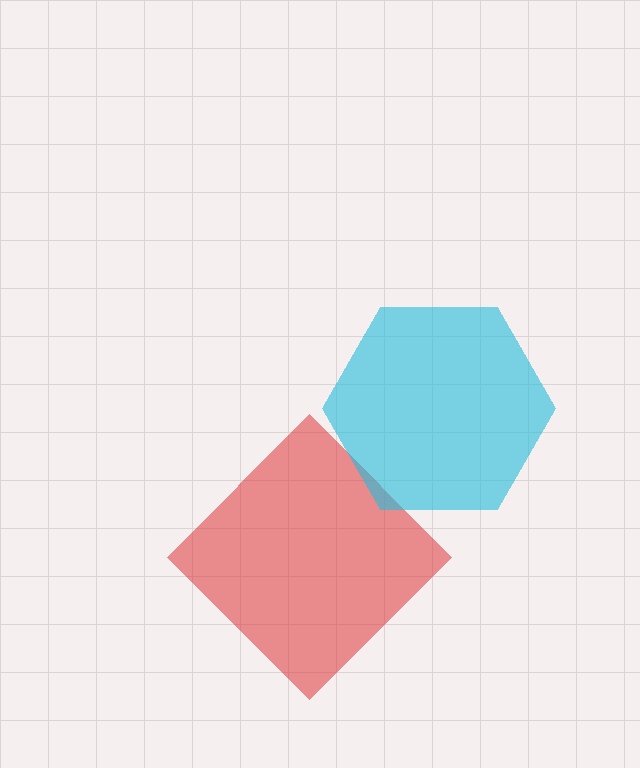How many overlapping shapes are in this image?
There are 2 overlapping shapes in the image.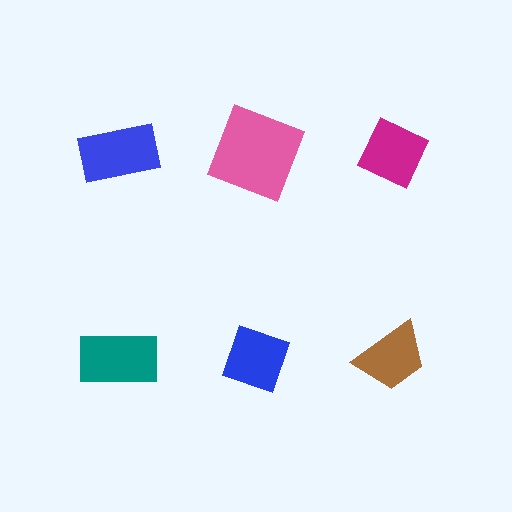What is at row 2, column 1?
A teal rectangle.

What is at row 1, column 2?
A pink square.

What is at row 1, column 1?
A blue rectangle.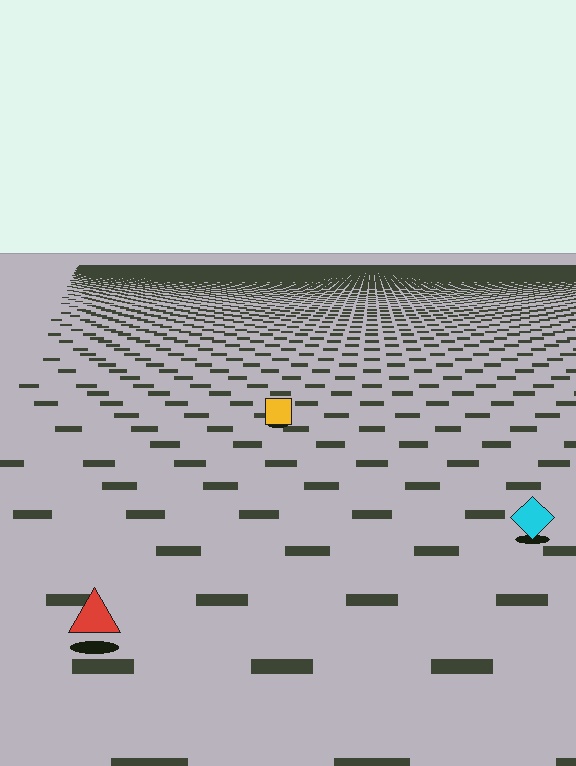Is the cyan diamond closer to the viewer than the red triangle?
No. The red triangle is closer — you can tell from the texture gradient: the ground texture is coarser near it.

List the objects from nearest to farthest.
From nearest to farthest: the red triangle, the cyan diamond, the yellow square.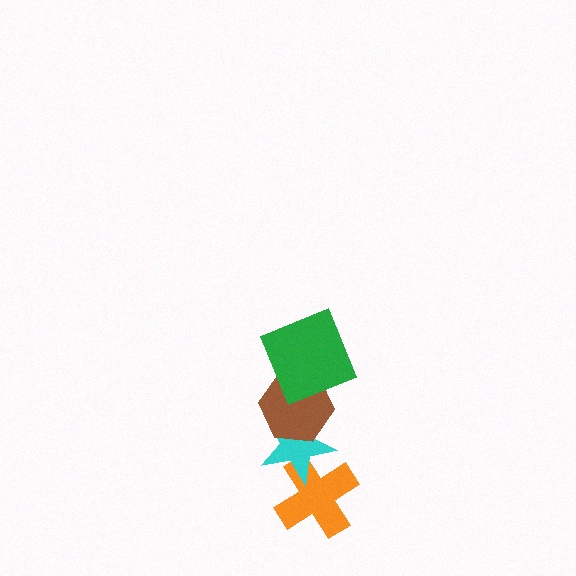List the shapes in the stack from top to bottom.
From top to bottom: the green square, the brown hexagon, the cyan star, the orange cross.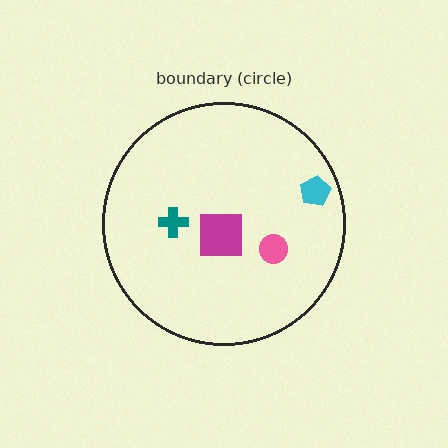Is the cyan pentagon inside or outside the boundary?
Inside.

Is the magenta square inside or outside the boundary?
Inside.